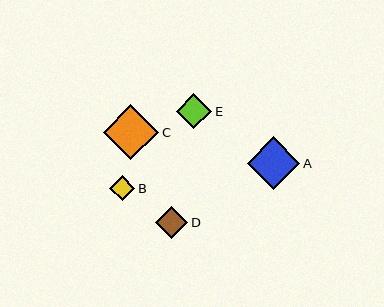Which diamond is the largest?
Diamond C is the largest with a size of approximately 55 pixels.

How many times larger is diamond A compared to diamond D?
Diamond A is approximately 1.7 times the size of diamond D.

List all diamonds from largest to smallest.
From largest to smallest: C, A, E, D, B.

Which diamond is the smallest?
Diamond B is the smallest with a size of approximately 25 pixels.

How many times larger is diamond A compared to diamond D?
Diamond A is approximately 1.7 times the size of diamond D.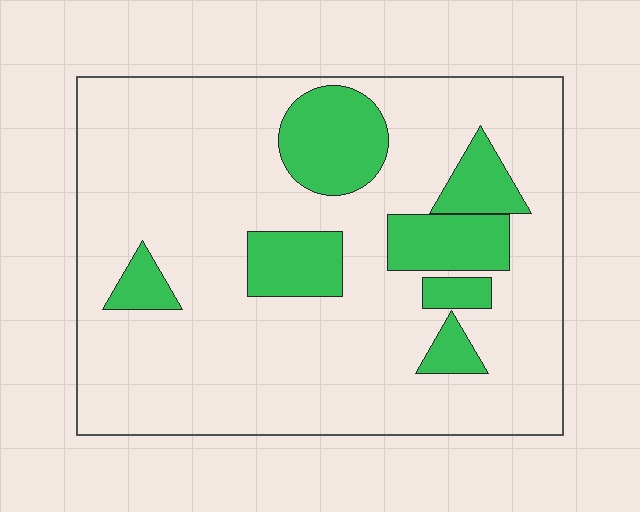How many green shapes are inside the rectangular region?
7.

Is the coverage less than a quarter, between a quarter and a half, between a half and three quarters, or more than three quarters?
Less than a quarter.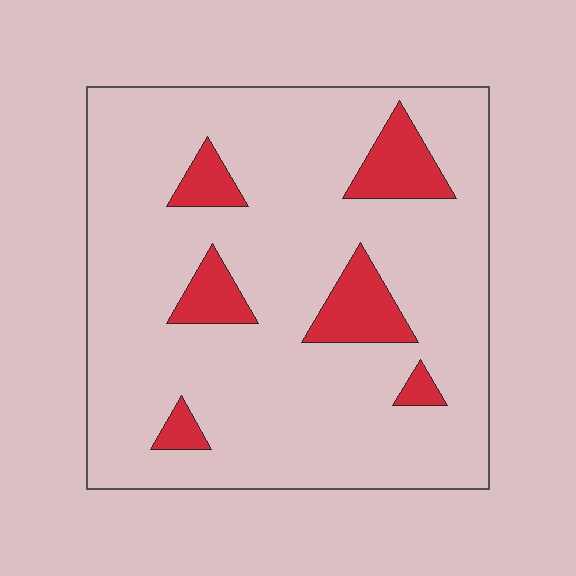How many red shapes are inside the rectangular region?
6.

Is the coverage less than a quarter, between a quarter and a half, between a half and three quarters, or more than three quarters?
Less than a quarter.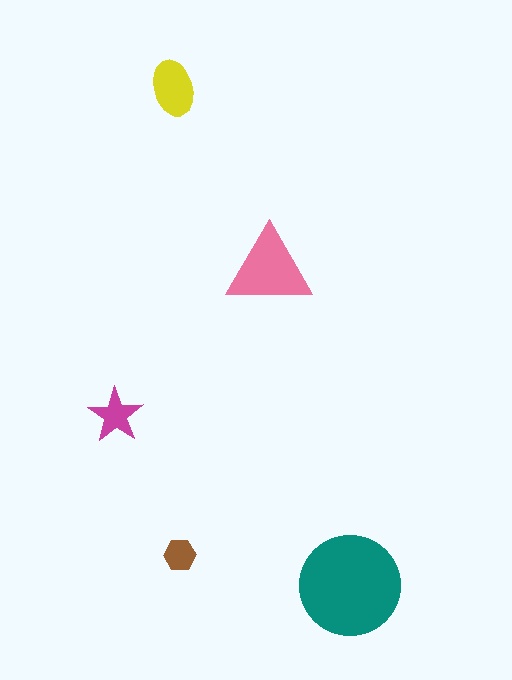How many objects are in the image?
There are 5 objects in the image.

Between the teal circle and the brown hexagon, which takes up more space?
The teal circle.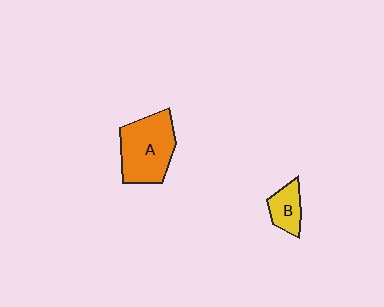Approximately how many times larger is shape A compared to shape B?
Approximately 2.4 times.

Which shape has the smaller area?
Shape B (yellow).